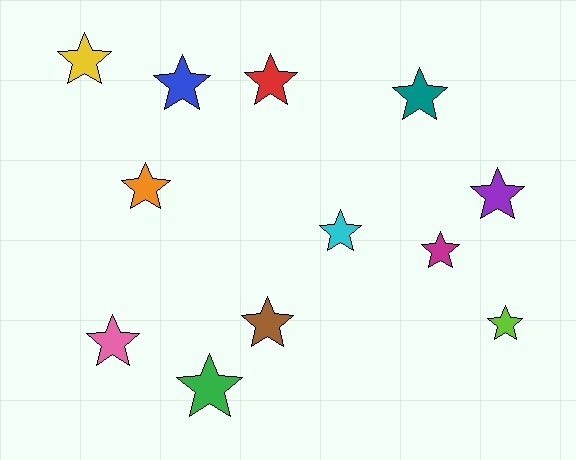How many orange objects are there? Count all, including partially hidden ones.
There is 1 orange object.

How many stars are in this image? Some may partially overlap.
There are 12 stars.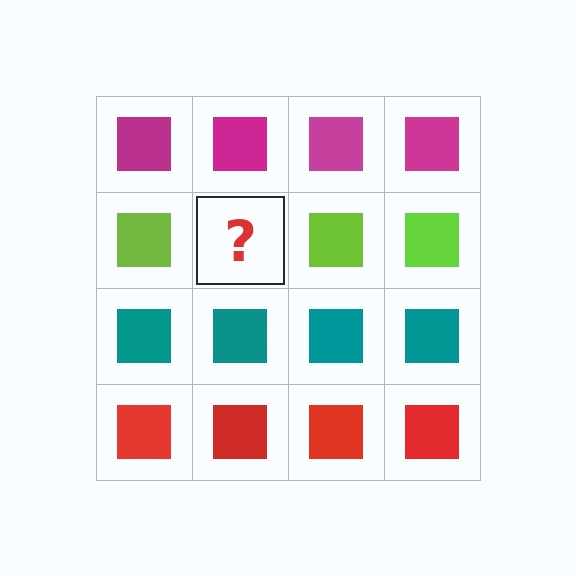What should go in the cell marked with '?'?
The missing cell should contain a lime square.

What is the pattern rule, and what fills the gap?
The rule is that each row has a consistent color. The gap should be filled with a lime square.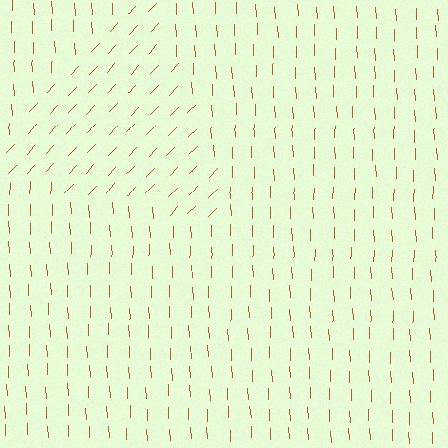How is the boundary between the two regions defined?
The boundary is defined purely by a change in line orientation (approximately 45 degrees difference). All lines are the same color and thickness.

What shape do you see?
I see a triangle.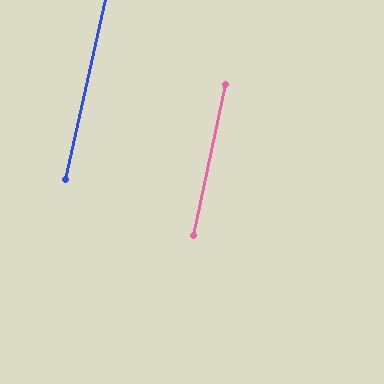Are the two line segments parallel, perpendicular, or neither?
Parallel — their directions differ by only 0.3°.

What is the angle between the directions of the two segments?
Approximately 0 degrees.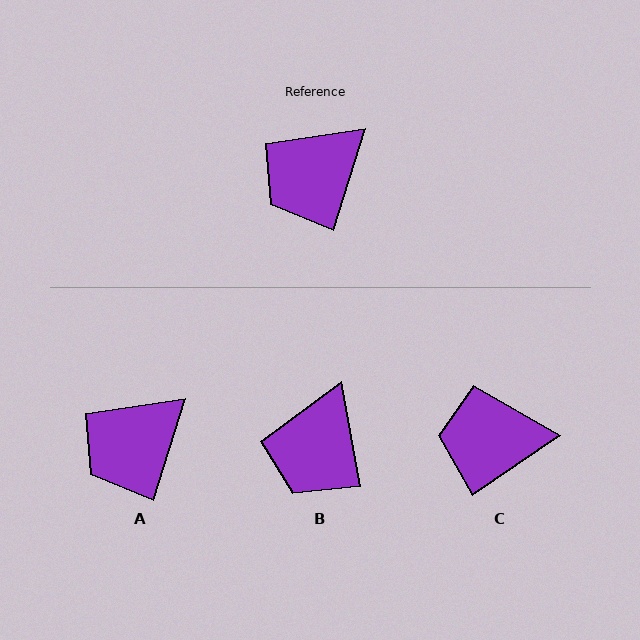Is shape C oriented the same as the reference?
No, it is off by about 38 degrees.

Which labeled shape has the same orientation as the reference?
A.